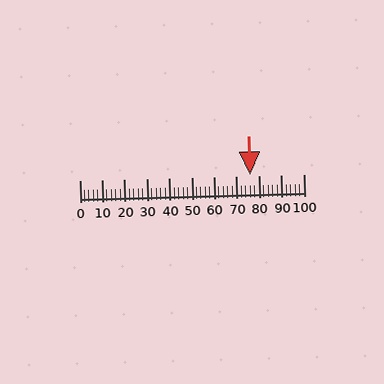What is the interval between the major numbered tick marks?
The major tick marks are spaced 10 units apart.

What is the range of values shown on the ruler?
The ruler shows values from 0 to 100.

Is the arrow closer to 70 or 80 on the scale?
The arrow is closer to 80.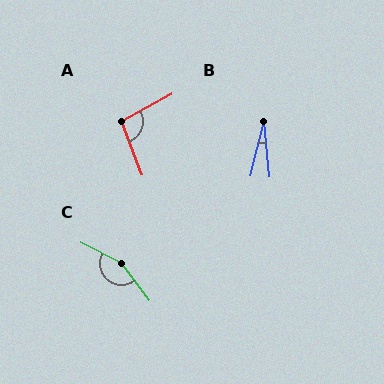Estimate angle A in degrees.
Approximately 98 degrees.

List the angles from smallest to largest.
B (20°), A (98°), C (154°).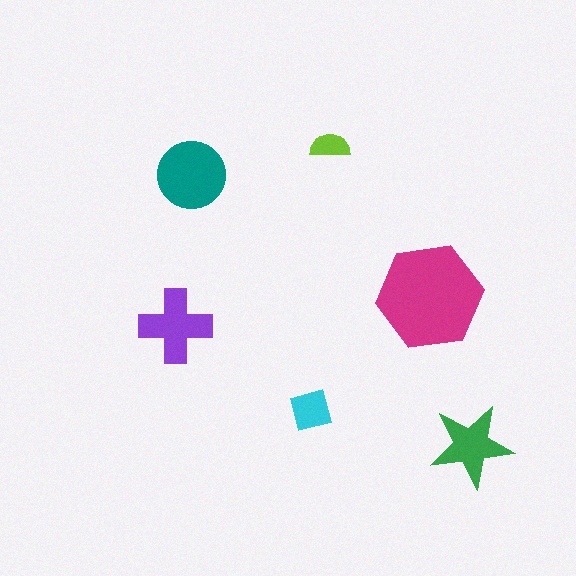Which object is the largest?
The magenta hexagon.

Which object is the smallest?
The lime semicircle.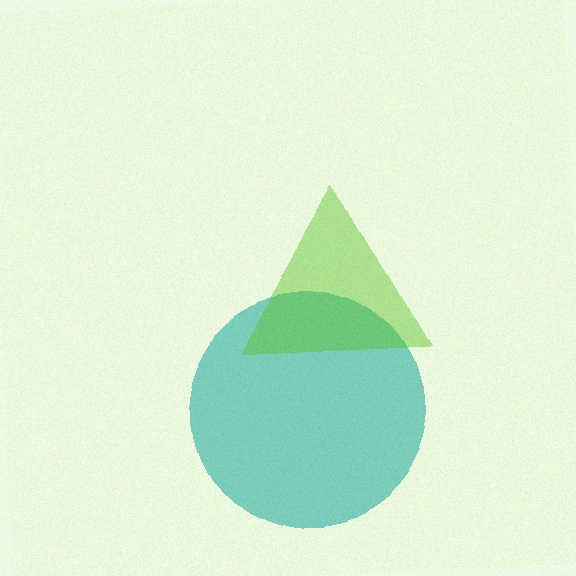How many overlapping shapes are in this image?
There are 2 overlapping shapes in the image.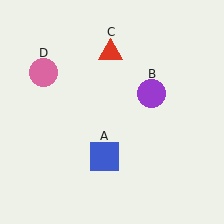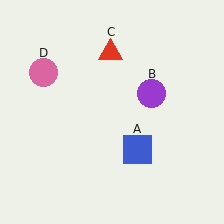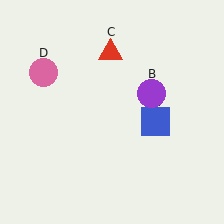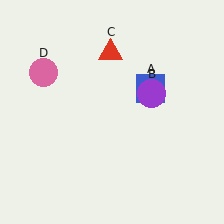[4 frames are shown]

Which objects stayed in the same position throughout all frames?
Purple circle (object B) and red triangle (object C) and pink circle (object D) remained stationary.